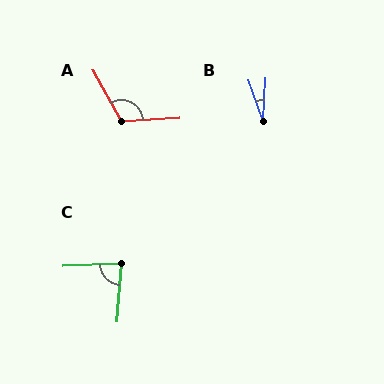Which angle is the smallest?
B, at approximately 22 degrees.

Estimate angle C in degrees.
Approximately 83 degrees.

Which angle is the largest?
A, at approximately 116 degrees.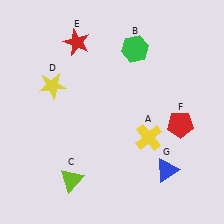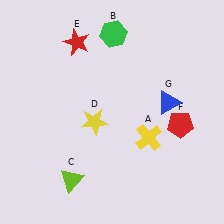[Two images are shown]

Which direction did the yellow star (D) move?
The yellow star (D) moved right.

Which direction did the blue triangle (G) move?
The blue triangle (G) moved up.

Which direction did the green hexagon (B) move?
The green hexagon (B) moved left.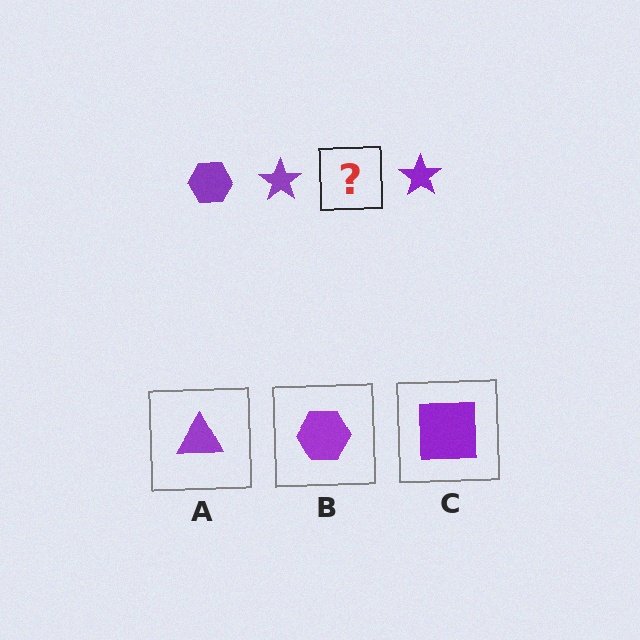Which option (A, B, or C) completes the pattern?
B.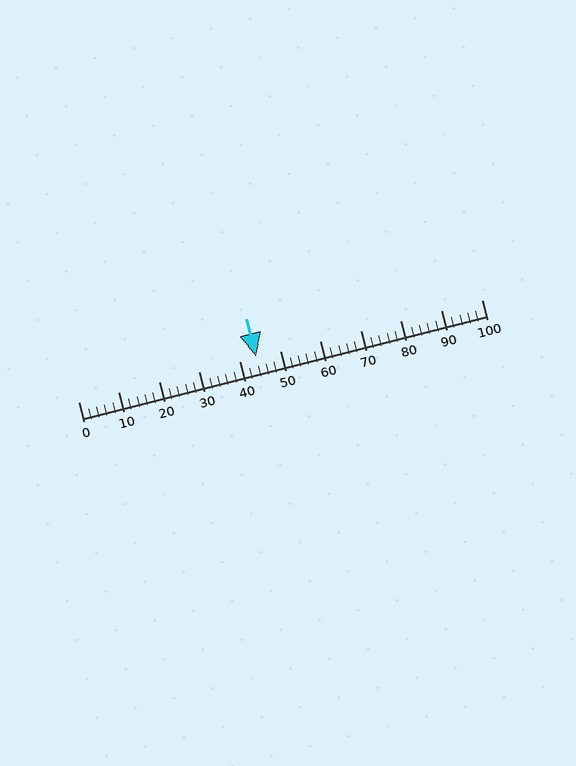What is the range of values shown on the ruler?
The ruler shows values from 0 to 100.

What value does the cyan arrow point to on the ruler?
The cyan arrow points to approximately 44.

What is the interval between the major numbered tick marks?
The major tick marks are spaced 10 units apart.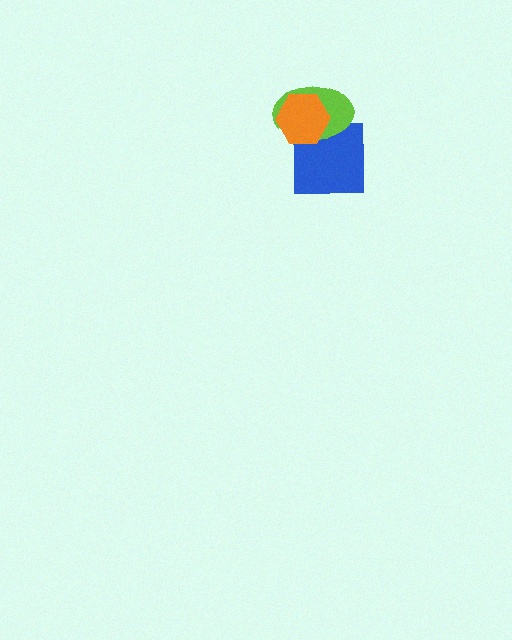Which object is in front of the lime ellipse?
The orange hexagon is in front of the lime ellipse.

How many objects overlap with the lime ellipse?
2 objects overlap with the lime ellipse.